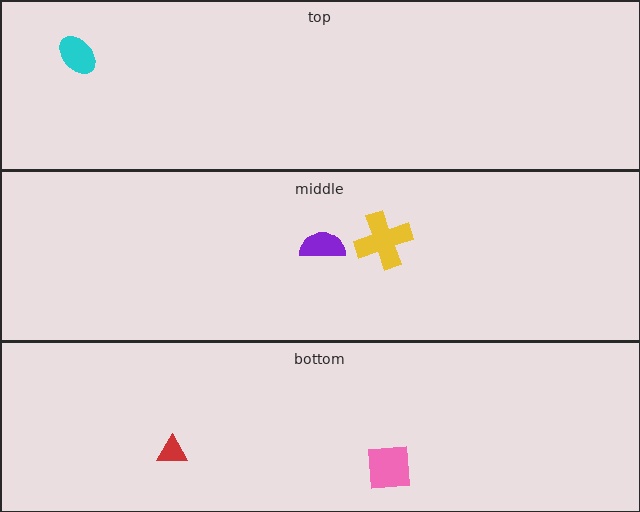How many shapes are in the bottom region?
2.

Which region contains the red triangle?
The bottom region.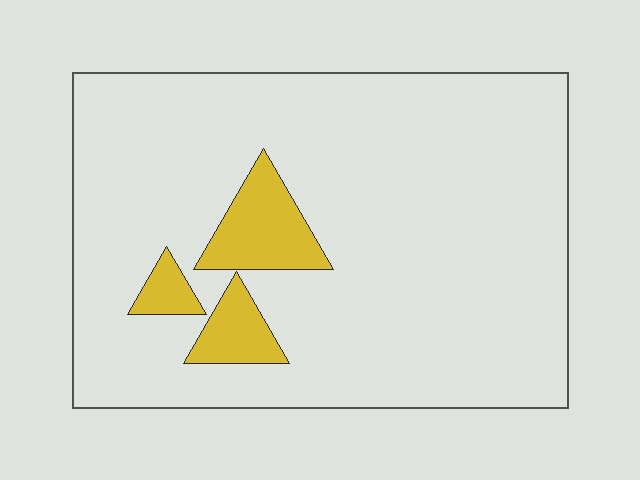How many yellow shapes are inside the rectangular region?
3.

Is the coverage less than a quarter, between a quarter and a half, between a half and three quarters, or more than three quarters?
Less than a quarter.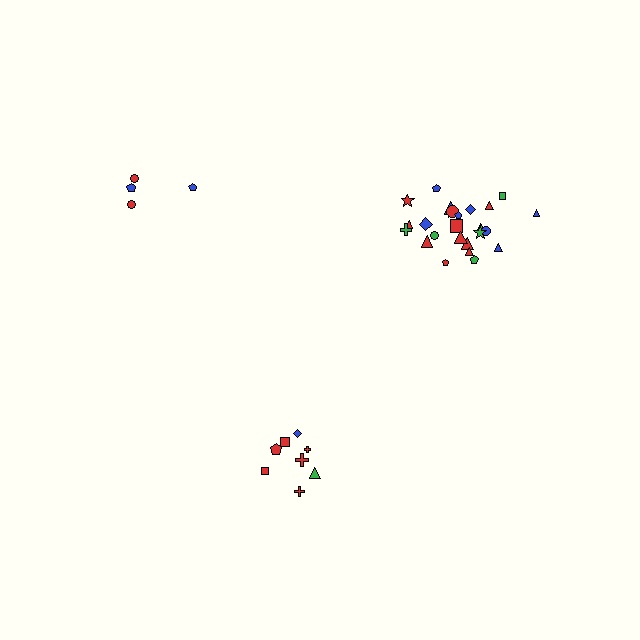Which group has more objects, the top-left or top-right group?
The top-right group.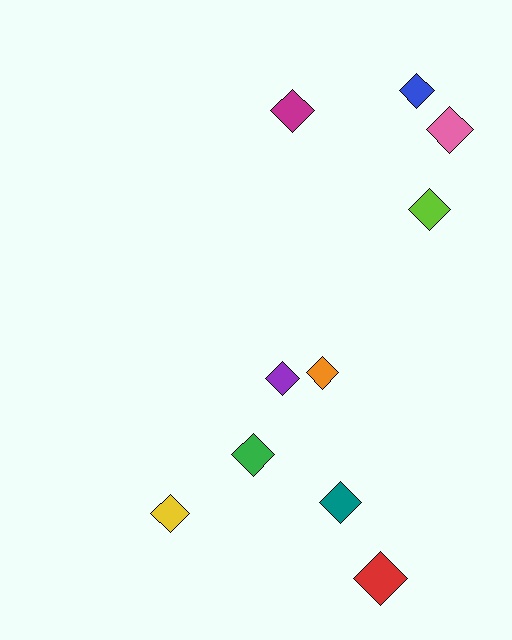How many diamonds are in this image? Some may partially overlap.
There are 10 diamonds.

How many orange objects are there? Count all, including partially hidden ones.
There is 1 orange object.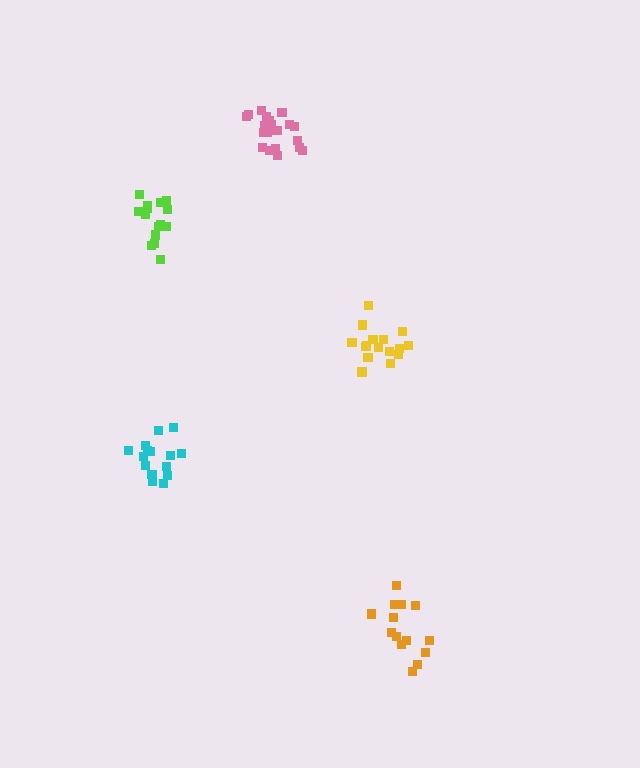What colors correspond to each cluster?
The clusters are colored: pink, cyan, yellow, lime, orange.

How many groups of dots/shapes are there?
There are 5 groups.